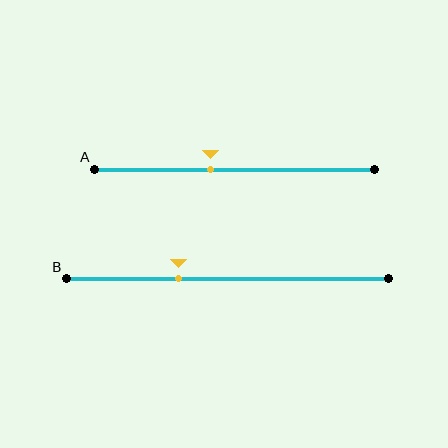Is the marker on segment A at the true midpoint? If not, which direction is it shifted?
No, the marker on segment A is shifted to the left by about 9% of the segment length.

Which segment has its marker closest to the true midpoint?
Segment A has its marker closest to the true midpoint.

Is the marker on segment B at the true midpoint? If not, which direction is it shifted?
No, the marker on segment B is shifted to the left by about 15% of the segment length.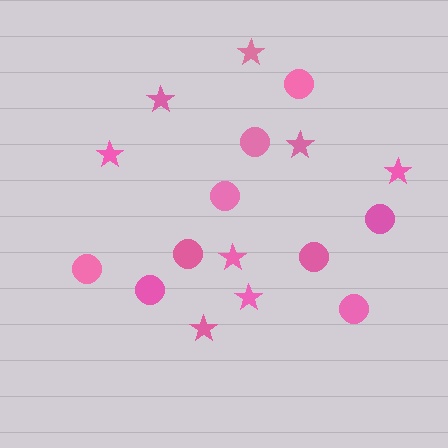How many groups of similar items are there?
There are 2 groups: one group of stars (8) and one group of circles (9).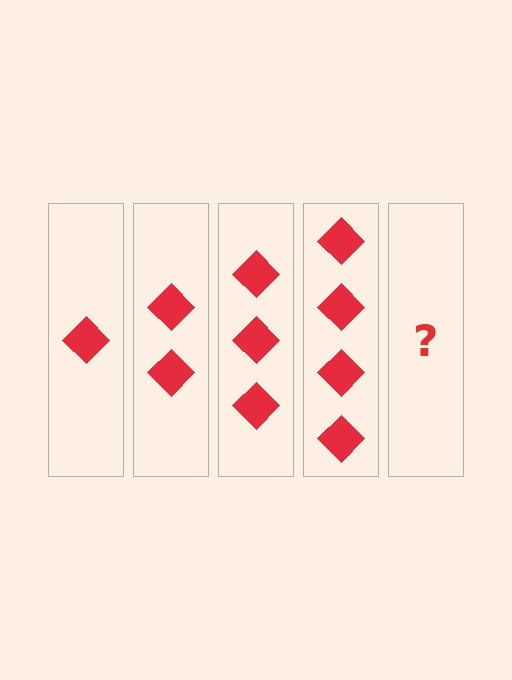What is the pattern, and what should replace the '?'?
The pattern is that each step adds one more diamond. The '?' should be 5 diamonds.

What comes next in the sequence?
The next element should be 5 diamonds.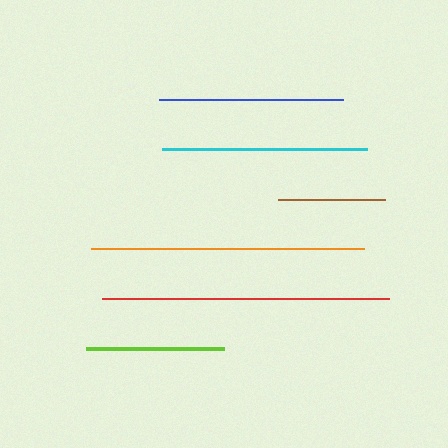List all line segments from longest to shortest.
From longest to shortest: red, orange, cyan, blue, lime, brown.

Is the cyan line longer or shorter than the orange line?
The orange line is longer than the cyan line.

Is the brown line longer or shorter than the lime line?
The lime line is longer than the brown line.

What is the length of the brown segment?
The brown segment is approximately 107 pixels long.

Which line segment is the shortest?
The brown line is the shortest at approximately 107 pixels.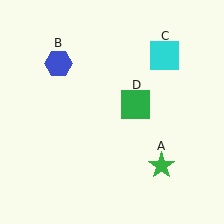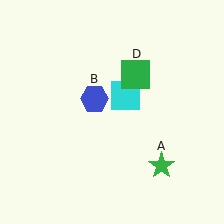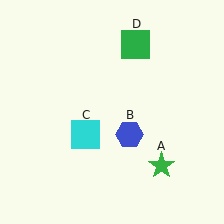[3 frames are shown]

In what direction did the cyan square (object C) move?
The cyan square (object C) moved down and to the left.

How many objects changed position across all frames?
3 objects changed position: blue hexagon (object B), cyan square (object C), green square (object D).